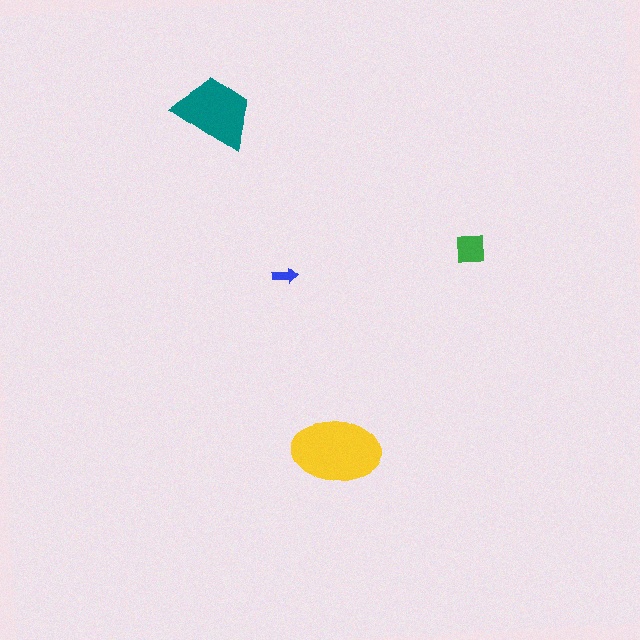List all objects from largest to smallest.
The yellow ellipse, the teal trapezoid, the green square, the blue arrow.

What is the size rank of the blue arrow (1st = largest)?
4th.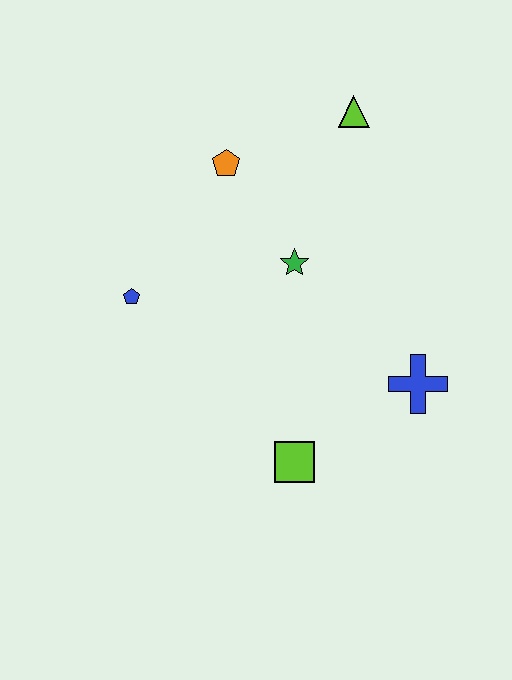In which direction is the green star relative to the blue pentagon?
The green star is to the right of the blue pentagon.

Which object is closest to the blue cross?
The lime square is closest to the blue cross.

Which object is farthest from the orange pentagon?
The lime square is farthest from the orange pentagon.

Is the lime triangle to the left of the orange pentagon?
No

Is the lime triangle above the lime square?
Yes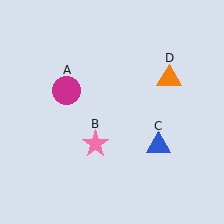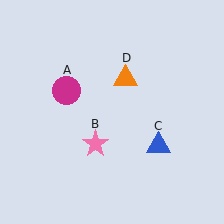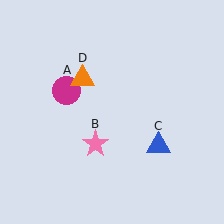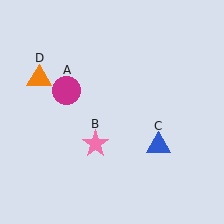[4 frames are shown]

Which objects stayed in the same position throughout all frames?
Magenta circle (object A) and pink star (object B) and blue triangle (object C) remained stationary.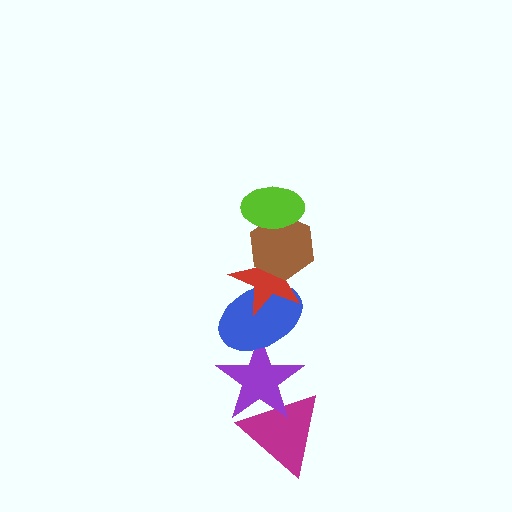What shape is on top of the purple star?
The blue ellipse is on top of the purple star.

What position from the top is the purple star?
The purple star is 5th from the top.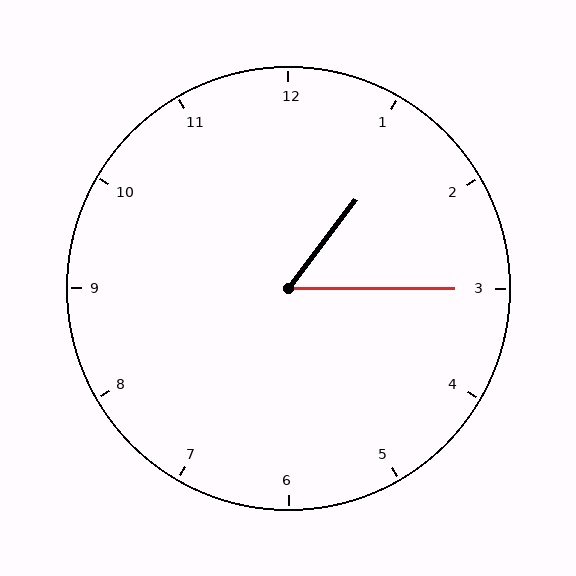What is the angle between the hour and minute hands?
Approximately 52 degrees.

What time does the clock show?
1:15.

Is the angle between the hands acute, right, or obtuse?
It is acute.